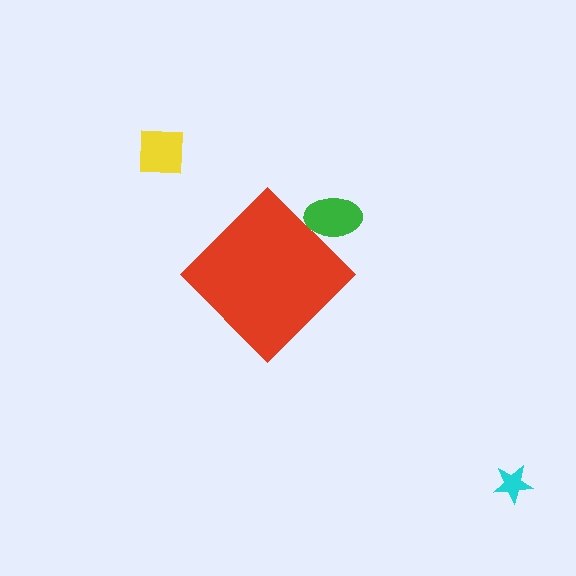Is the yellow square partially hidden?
No, the yellow square is fully visible.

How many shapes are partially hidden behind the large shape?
1 shape is partially hidden.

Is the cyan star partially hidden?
No, the cyan star is fully visible.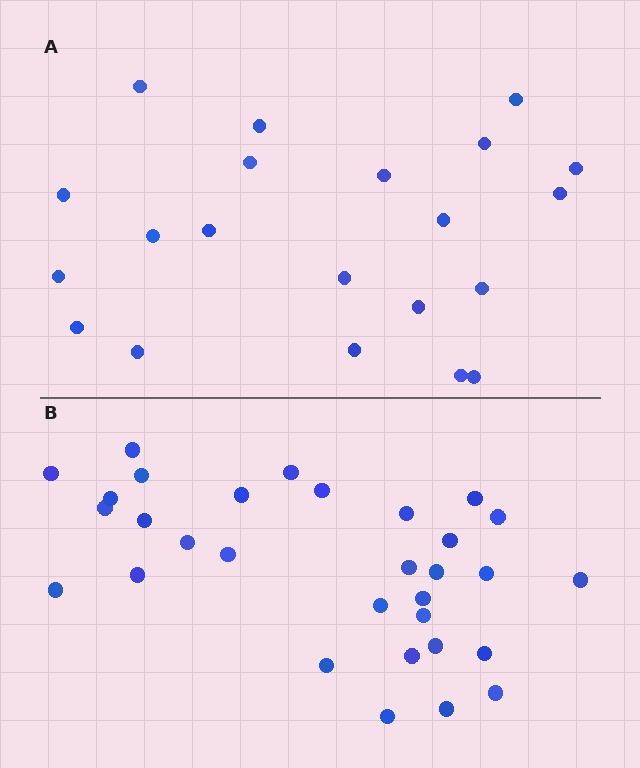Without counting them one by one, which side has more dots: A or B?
Region B (the bottom region) has more dots.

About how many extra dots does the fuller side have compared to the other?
Region B has roughly 10 or so more dots than region A.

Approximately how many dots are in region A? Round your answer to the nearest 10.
About 20 dots. (The exact count is 21, which rounds to 20.)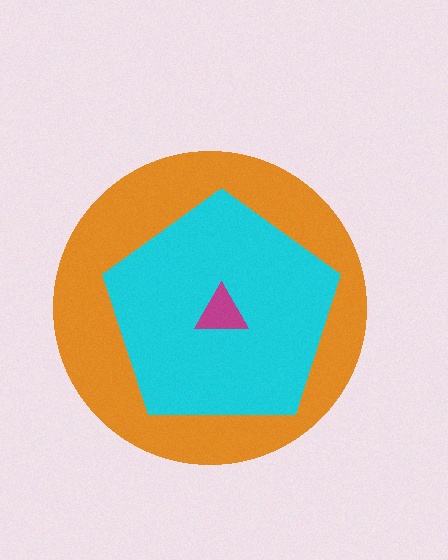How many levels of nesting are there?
3.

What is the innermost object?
The magenta triangle.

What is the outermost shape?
The orange circle.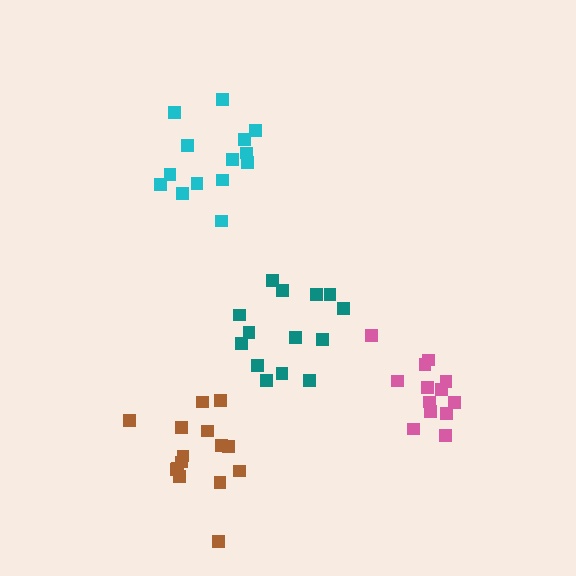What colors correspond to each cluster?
The clusters are colored: pink, teal, cyan, brown.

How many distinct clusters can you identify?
There are 4 distinct clusters.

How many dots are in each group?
Group 1: 13 dots, Group 2: 14 dots, Group 3: 14 dots, Group 4: 15 dots (56 total).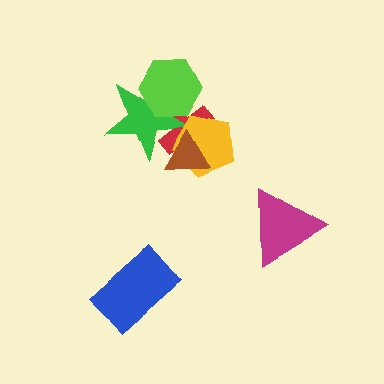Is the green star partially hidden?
Yes, it is partially covered by another shape.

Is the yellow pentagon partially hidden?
Yes, it is partially covered by another shape.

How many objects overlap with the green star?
4 objects overlap with the green star.